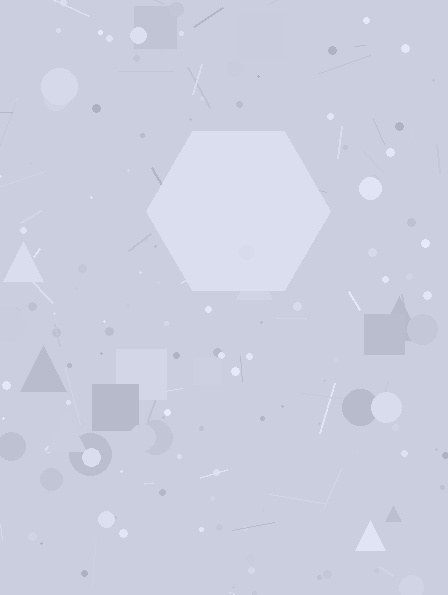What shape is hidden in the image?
A hexagon is hidden in the image.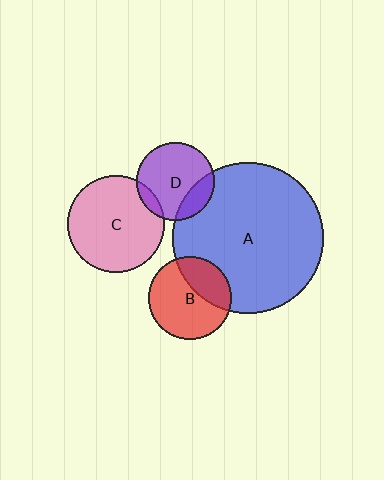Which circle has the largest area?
Circle A (blue).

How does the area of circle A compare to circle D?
Approximately 3.7 times.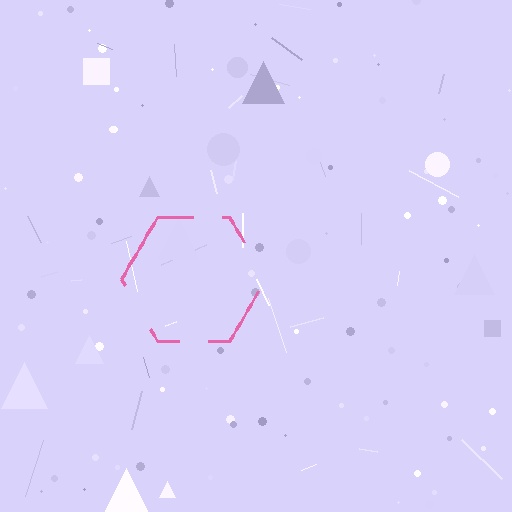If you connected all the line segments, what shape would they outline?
They would outline a hexagon.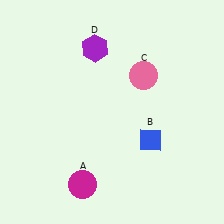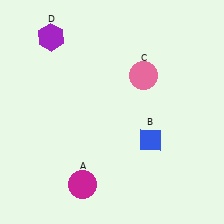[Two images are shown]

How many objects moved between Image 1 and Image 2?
1 object moved between the two images.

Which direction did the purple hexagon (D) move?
The purple hexagon (D) moved left.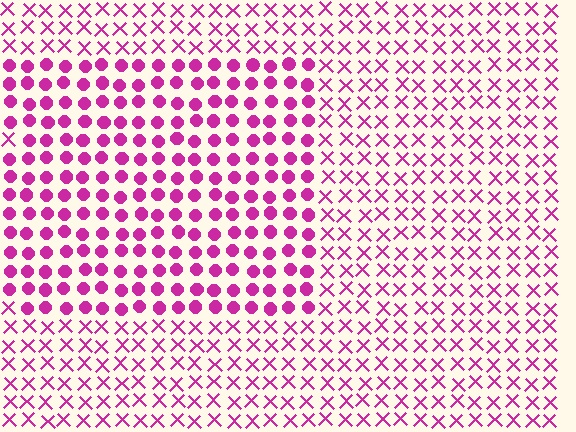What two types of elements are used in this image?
The image uses circles inside the rectangle region and X marks outside it.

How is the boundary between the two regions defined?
The boundary is defined by a change in element shape: circles inside vs. X marks outside. All elements share the same color and spacing.